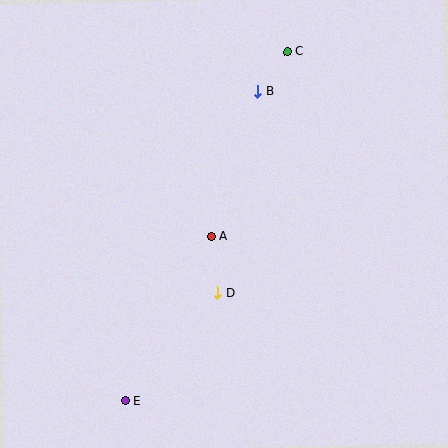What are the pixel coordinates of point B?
Point B is at (257, 92).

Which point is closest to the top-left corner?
Point B is closest to the top-left corner.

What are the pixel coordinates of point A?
Point A is at (211, 236).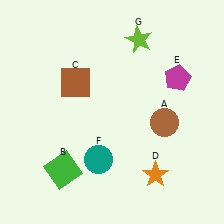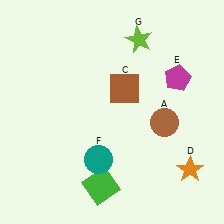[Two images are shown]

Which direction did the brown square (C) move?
The brown square (C) moved right.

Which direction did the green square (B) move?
The green square (B) moved right.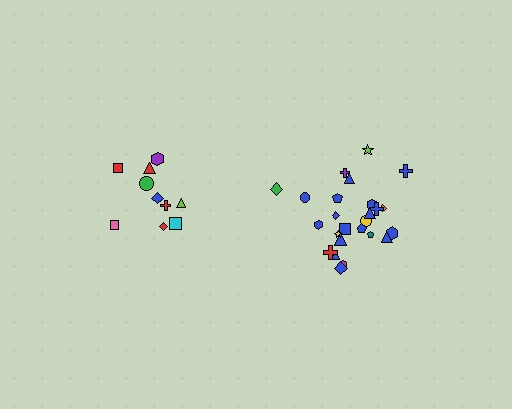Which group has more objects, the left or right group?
The right group.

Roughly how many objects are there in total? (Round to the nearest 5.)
Roughly 35 objects in total.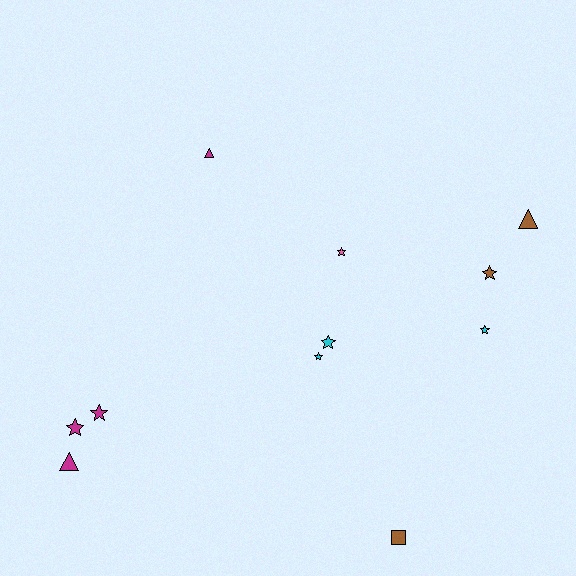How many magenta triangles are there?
There are 2 magenta triangles.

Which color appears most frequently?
Magenta, with 4 objects.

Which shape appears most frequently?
Star, with 7 objects.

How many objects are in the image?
There are 11 objects.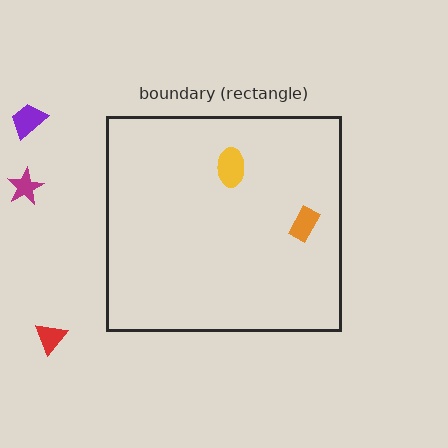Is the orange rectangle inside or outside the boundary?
Inside.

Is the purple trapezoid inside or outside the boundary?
Outside.